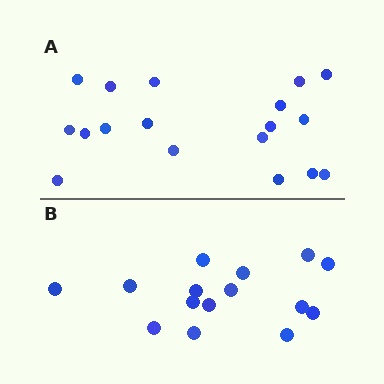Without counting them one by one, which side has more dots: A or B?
Region A (the top region) has more dots.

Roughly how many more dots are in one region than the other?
Region A has just a few more — roughly 2 or 3 more dots than region B.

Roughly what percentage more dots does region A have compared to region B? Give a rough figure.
About 20% more.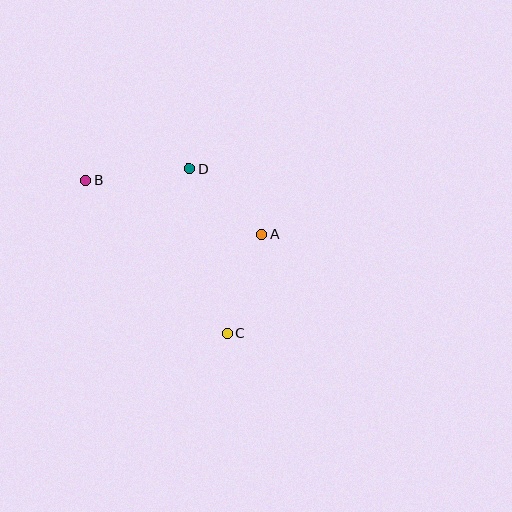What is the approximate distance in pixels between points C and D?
The distance between C and D is approximately 169 pixels.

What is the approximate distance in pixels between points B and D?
The distance between B and D is approximately 105 pixels.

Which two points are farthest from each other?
Points B and C are farthest from each other.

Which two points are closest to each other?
Points A and D are closest to each other.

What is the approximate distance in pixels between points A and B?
The distance between A and B is approximately 184 pixels.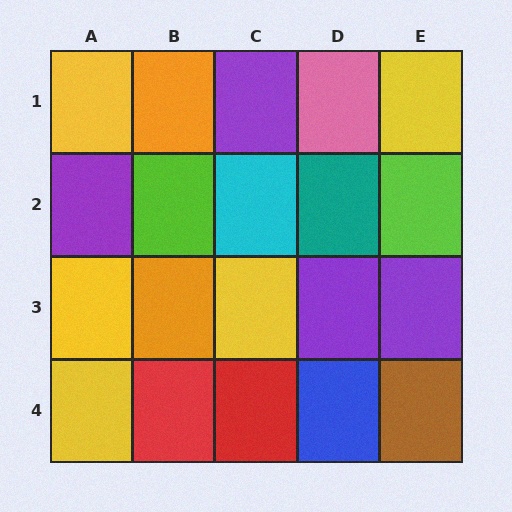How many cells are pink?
1 cell is pink.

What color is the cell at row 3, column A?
Yellow.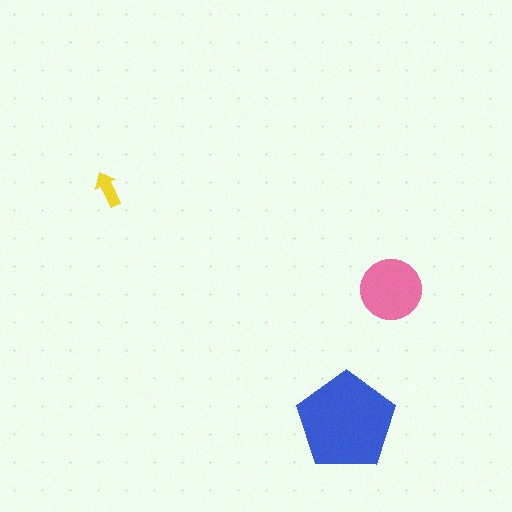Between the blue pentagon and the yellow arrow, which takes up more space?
The blue pentagon.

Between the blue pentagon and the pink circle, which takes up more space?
The blue pentagon.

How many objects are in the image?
There are 3 objects in the image.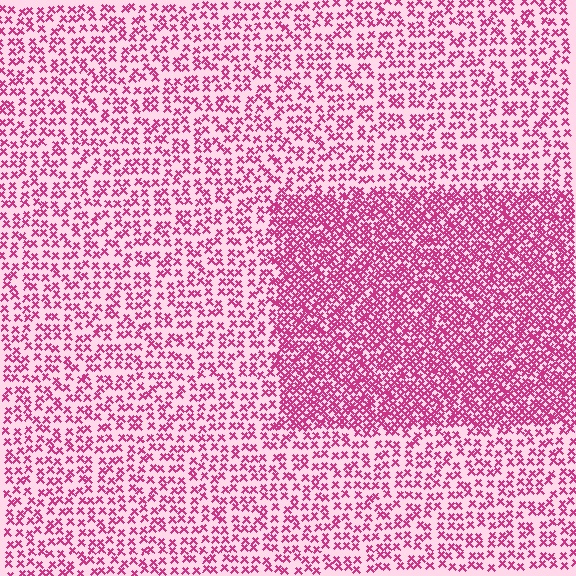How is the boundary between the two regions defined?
The boundary is defined by a change in element density (approximately 2.2x ratio). All elements are the same color, size, and shape.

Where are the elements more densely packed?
The elements are more densely packed inside the rectangle boundary.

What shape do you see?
I see a rectangle.